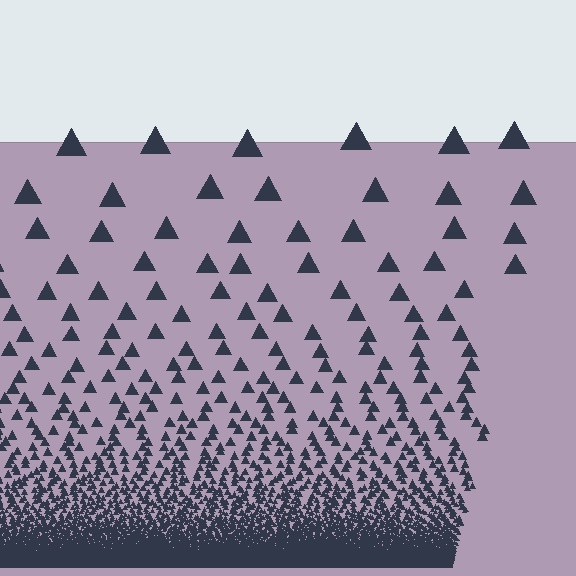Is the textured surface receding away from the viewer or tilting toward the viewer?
The surface appears to tilt toward the viewer. Texture elements get larger and sparser toward the top.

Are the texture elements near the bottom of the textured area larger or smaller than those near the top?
Smaller. The gradient is inverted — elements near the bottom are smaller and denser.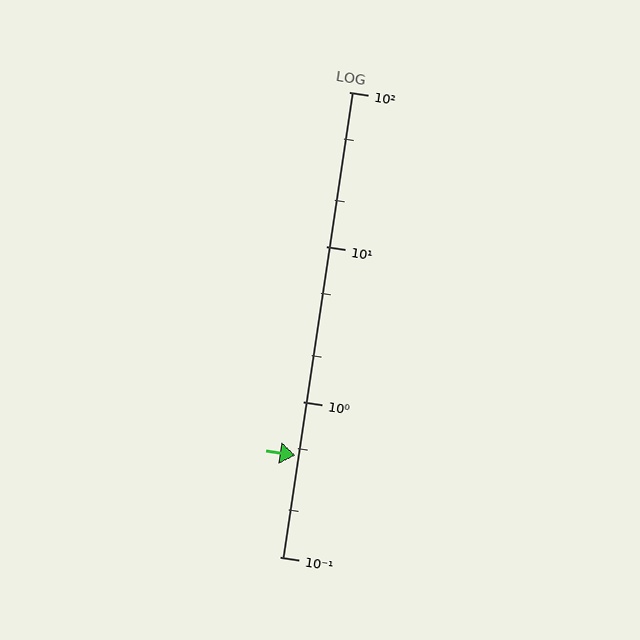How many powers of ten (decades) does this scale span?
The scale spans 3 decades, from 0.1 to 100.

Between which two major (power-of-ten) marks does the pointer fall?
The pointer is between 0.1 and 1.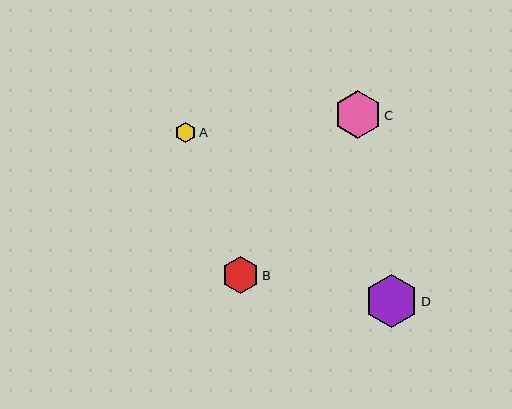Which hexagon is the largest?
Hexagon D is the largest with a size of approximately 53 pixels.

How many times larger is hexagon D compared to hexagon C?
Hexagon D is approximately 1.1 times the size of hexagon C.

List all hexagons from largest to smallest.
From largest to smallest: D, C, B, A.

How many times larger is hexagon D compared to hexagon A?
Hexagon D is approximately 2.6 times the size of hexagon A.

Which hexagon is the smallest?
Hexagon A is the smallest with a size of approximately 21 pixels.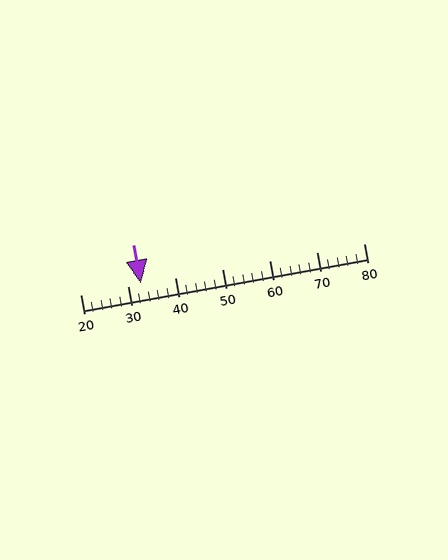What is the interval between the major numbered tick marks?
The major tick marks are spaced 10 units apart.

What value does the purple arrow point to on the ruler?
The purple arrow points to approximately 33.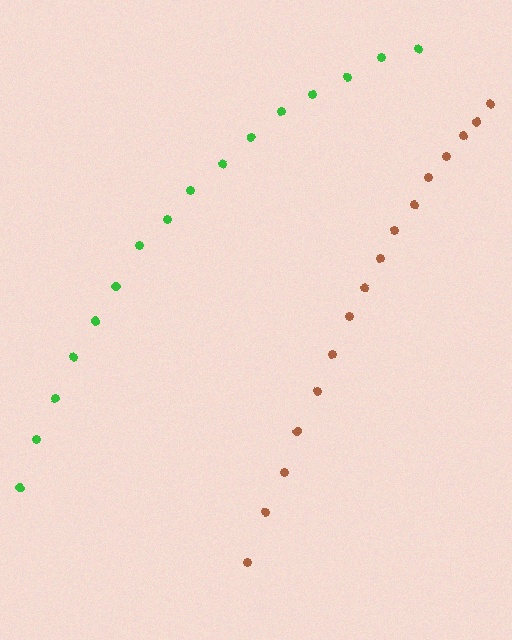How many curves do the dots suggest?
There are 2 distinct paths.